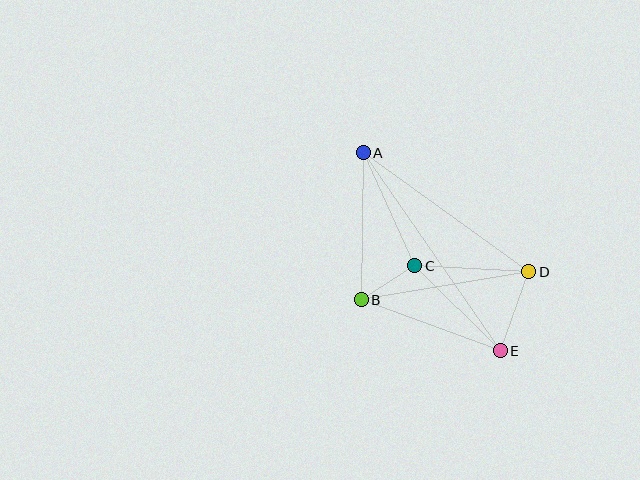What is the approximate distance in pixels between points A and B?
The distance between A and B is approximately 147 pixels.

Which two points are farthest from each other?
Points A and E are farthest from each other.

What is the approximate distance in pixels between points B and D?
The distance between B and D is approximately 170 pixels.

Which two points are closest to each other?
Points B and C are closest to each other.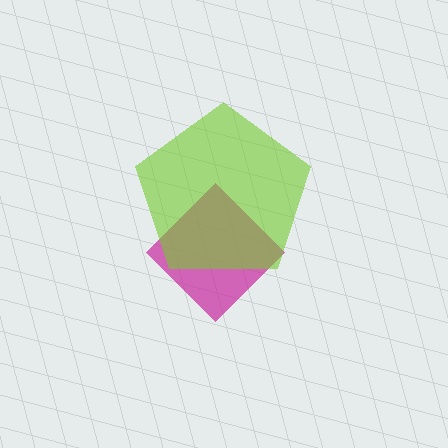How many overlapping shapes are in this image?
There are 2 overlapping shapes in the image.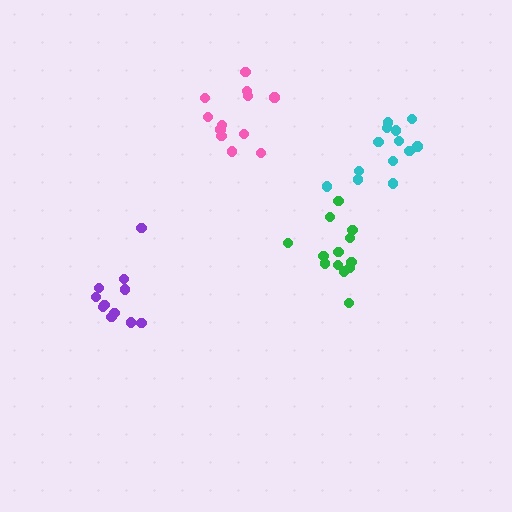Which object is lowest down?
The purple cluster is bottommost.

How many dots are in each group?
Group 1: 13 dots, Group 2: 12 dots, Group 3: 11 dots, Group 4: 13 dots (49 total).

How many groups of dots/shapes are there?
There are 4 groups.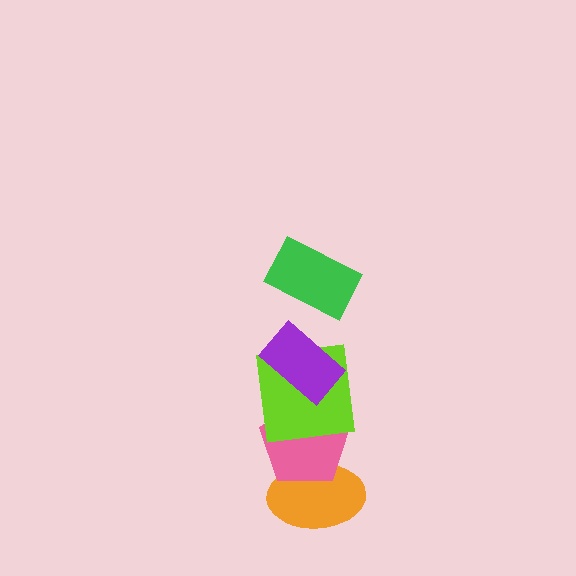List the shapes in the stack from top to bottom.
From top to bottom: the green rectangle, the purple rectangle, the lime square, the pink pentagon, the orange ellipse.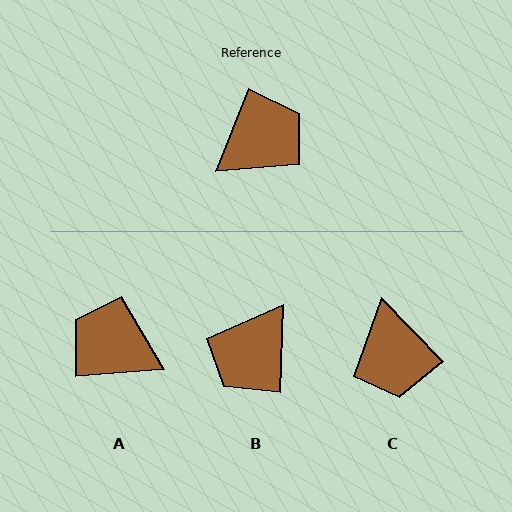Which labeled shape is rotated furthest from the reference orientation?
B, about 161 degrees away.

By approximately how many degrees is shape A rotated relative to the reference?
Approximately 116 degrees counter-clockwise.